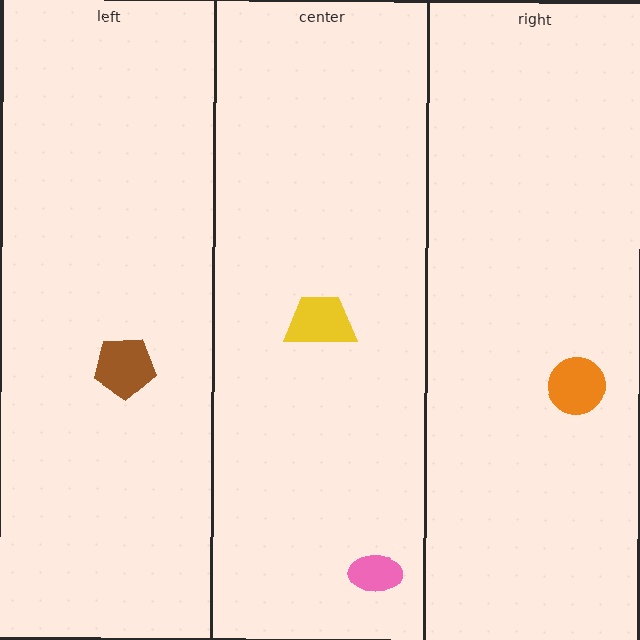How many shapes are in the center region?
2.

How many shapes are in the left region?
1.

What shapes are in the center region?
The yellow trapezoid, the pink ellipse.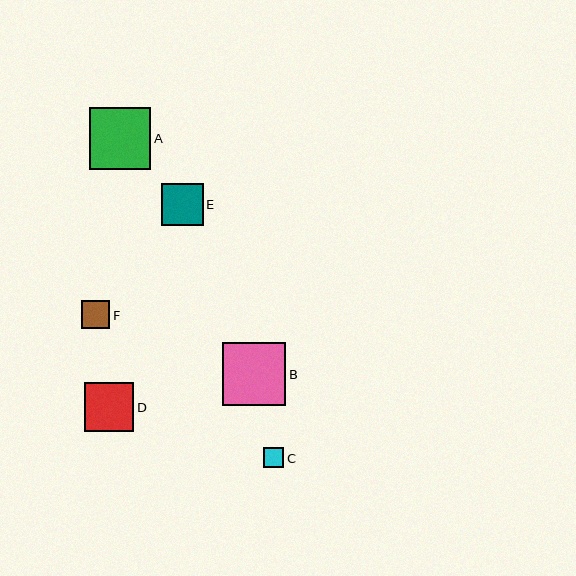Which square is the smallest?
Square C is the smallest with a size of approximately 20 pixels.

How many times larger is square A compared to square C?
Square A is approximately 3.1 times the size of square C.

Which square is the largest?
Square B is the largest with a size of approximately 63 pixels.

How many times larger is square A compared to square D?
Square A is approximately 1.3 times the size of square D.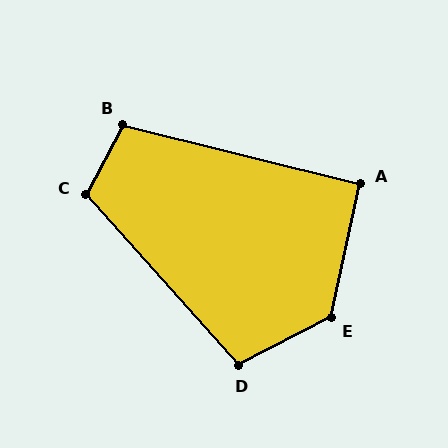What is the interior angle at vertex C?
Approximately 110 degrees (obtuse).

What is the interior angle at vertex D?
Approximately 104 degrees (obtuse).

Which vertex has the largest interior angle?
E, at approximately 130 degrees.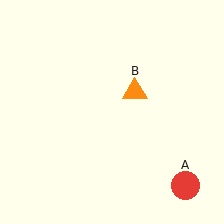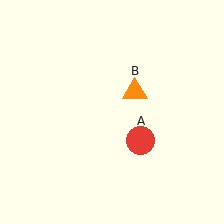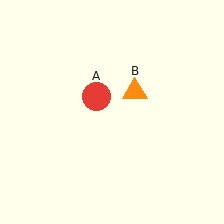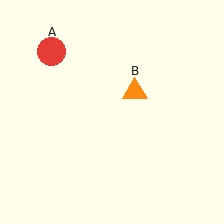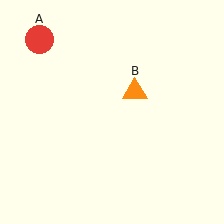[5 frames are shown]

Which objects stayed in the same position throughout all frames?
Orange triangle (object B) remained stationary.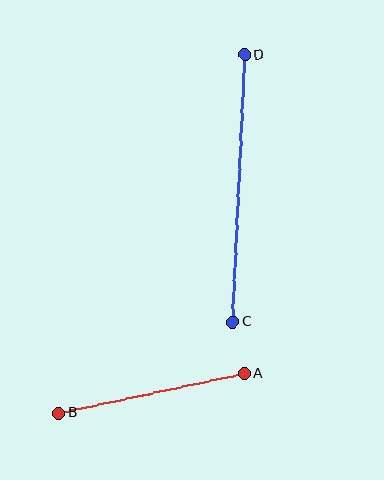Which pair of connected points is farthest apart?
Points C and D are farthest apart.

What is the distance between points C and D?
The distance is approximately 267 pixels.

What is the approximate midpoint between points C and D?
The midpoint is at approximately (239, 188) pixels.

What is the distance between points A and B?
The distance is approximately 189 pixels.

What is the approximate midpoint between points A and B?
The midpoint is at approximately (151, 393) pixels.